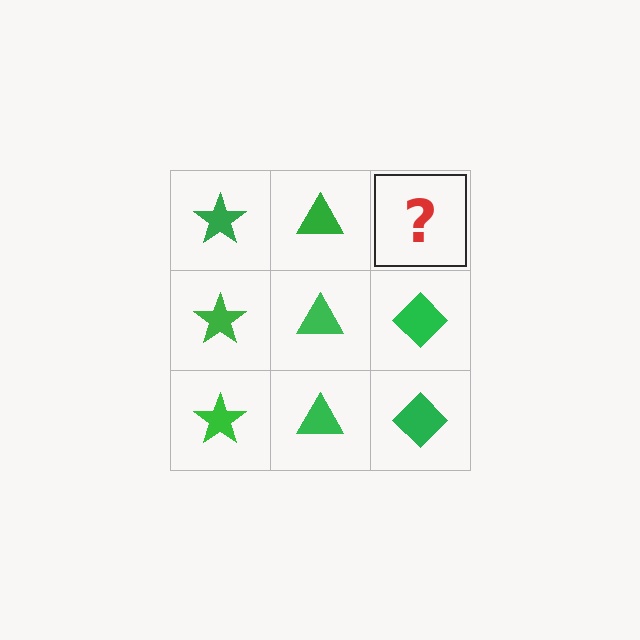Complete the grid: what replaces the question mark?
The question mark should be replaced with a green diamond.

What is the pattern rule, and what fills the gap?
The rule is that each column has a consistent shape. The gap should be filled with a green diamond.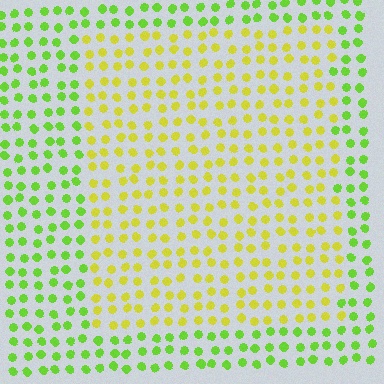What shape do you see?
I see a rectangle.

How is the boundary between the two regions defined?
The boundary is defined purely by a slight shift in hue (about 39 degrees). Spacing, size, and orientation are identical on both sides.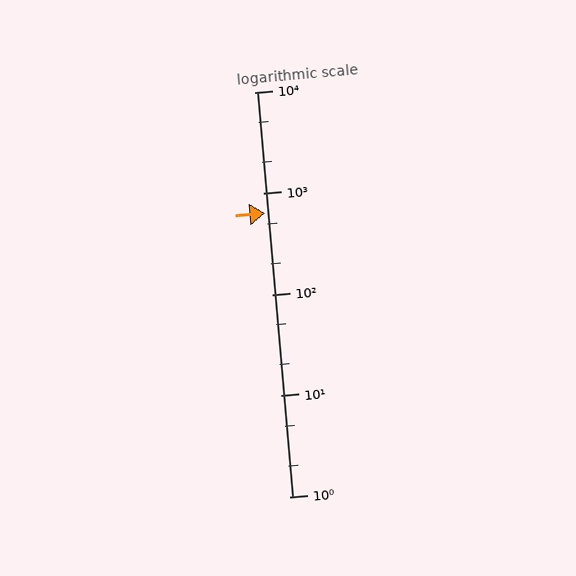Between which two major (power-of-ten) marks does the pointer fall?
The pointer is between 100 and 1000.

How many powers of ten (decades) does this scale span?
The scale spans 4 decades, from 1 to 10000.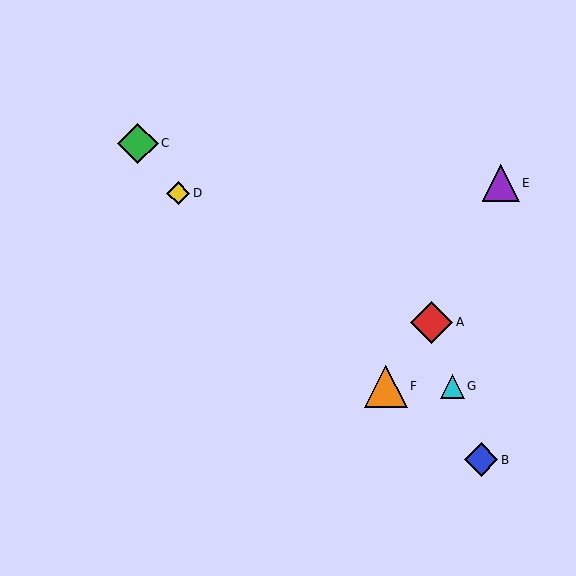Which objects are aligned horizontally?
Objects F, G are aligned horizontally.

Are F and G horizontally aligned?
Yes, both are at y≈386.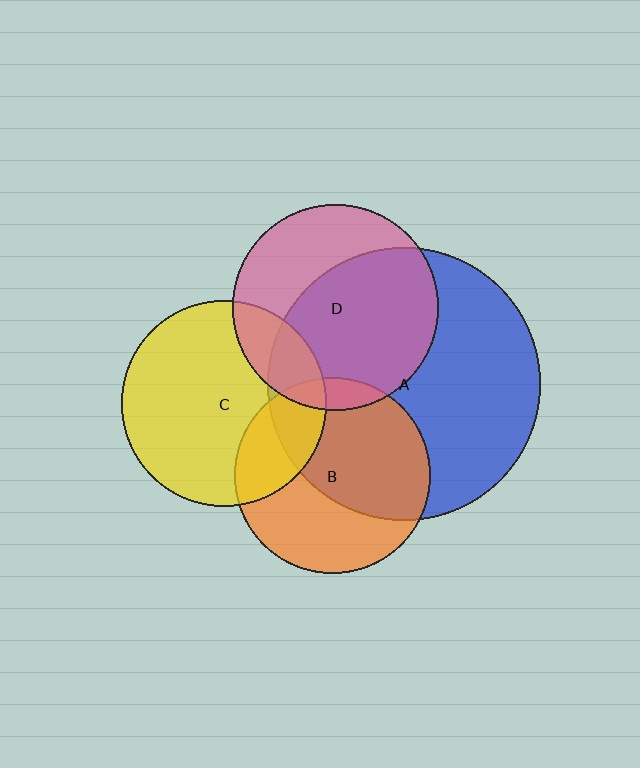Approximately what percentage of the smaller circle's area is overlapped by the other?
Approximately 20%.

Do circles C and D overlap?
Yes.